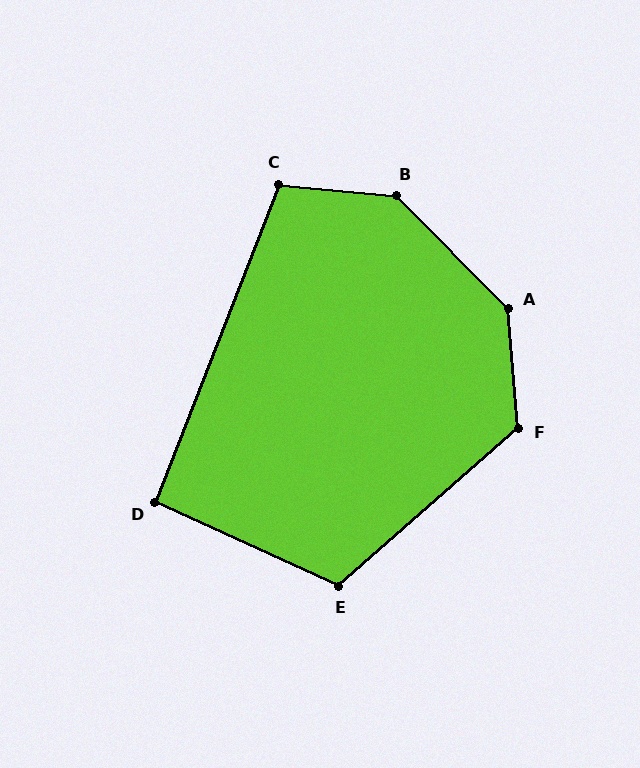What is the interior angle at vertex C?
Approximately 106 degrees (obtuse).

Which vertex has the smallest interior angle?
D, at approximately 93 degrees.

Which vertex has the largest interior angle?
B, at approximately 140 degrees.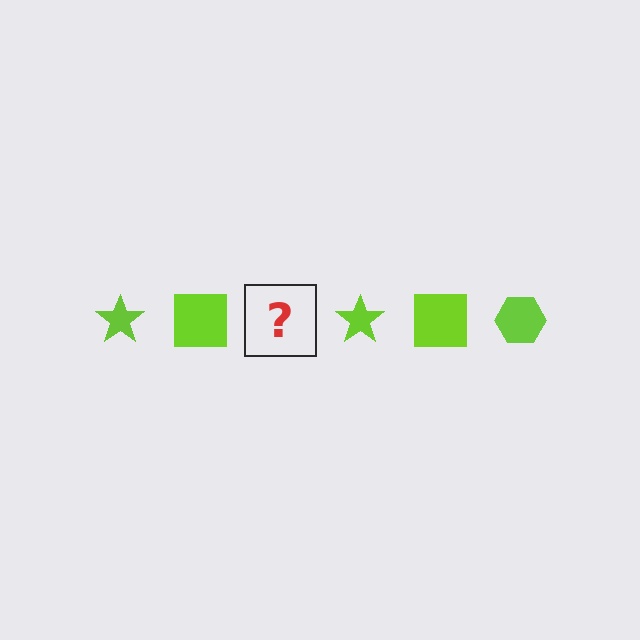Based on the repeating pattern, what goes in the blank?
The blank should be a lime hexagon.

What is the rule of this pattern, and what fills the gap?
The rule is that the pattern cycles through star, square, hexagon shapes in lime. The gap should be filled with a lime hexagon.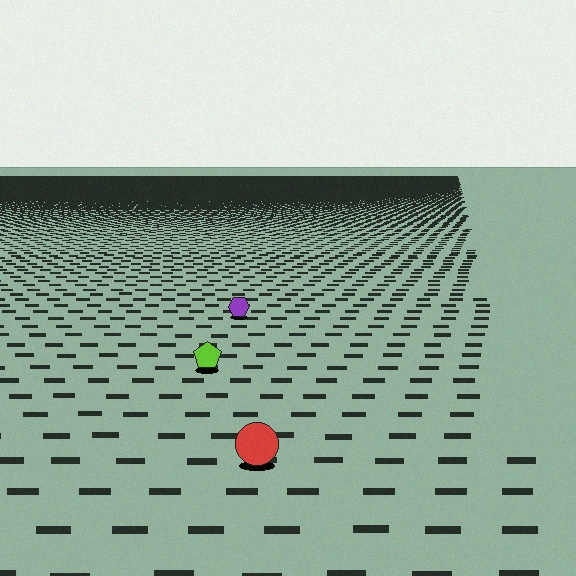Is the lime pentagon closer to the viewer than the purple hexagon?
Yes. The lime pentagon is closer — you can tell from the texture gradient: the ground texture is coarser near it.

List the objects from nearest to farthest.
From nearest to farthest: the red circle, the lime pentagon, the purple hexagon.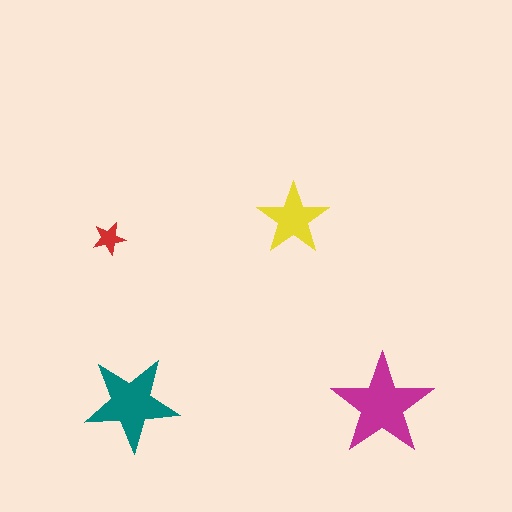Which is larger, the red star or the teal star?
The teal one.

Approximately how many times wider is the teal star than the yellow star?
About 1.5 times wider.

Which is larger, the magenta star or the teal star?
The magenta one.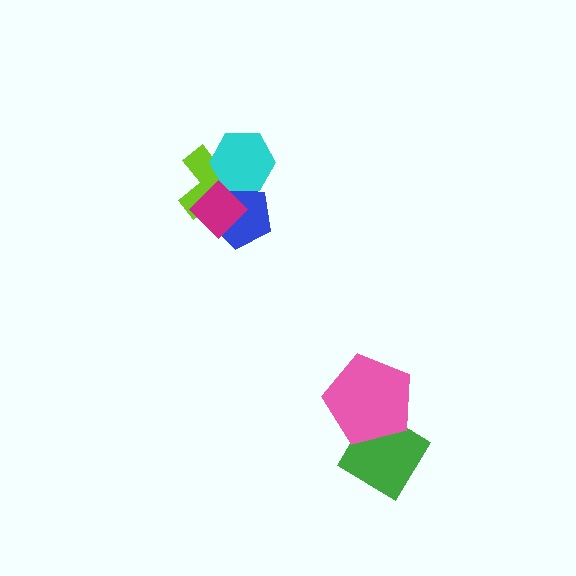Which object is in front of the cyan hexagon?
The magenta diamond is in front of the cyan hexagon.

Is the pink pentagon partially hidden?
No, no other shape covers it.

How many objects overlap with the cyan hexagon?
3 objects overlap with the cyan hexagon.